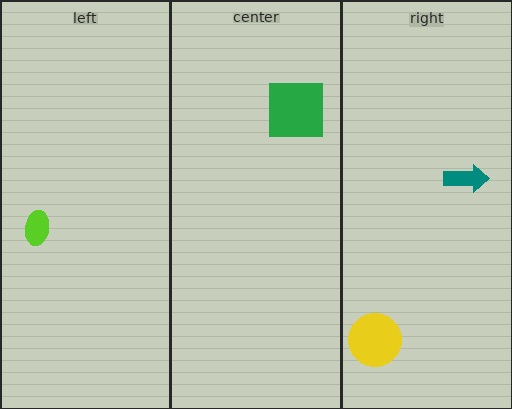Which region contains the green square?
The center region.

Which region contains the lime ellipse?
The left region.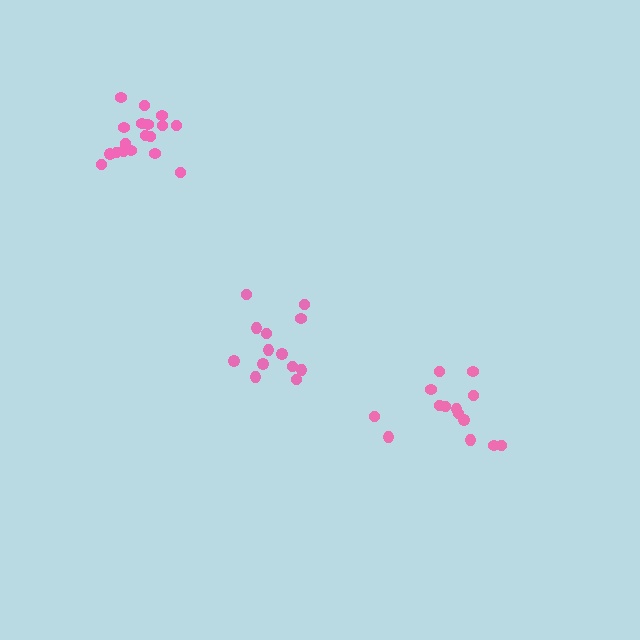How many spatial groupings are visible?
There are 3 spatial groupings.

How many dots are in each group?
Group 1: 13 dots, Group 2: 18 dots, Group 3: 14 dots (45 total).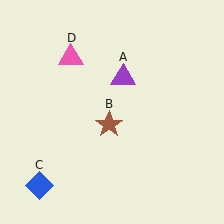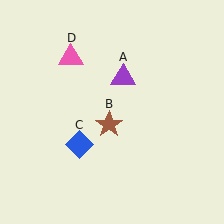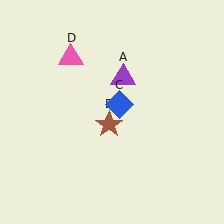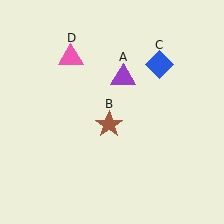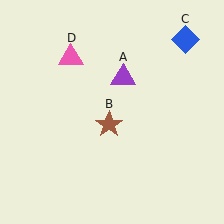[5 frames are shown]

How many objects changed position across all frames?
1 object changed position: blue diamond (object C).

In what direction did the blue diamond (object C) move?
The blue diamond (object C) moved up and to the right.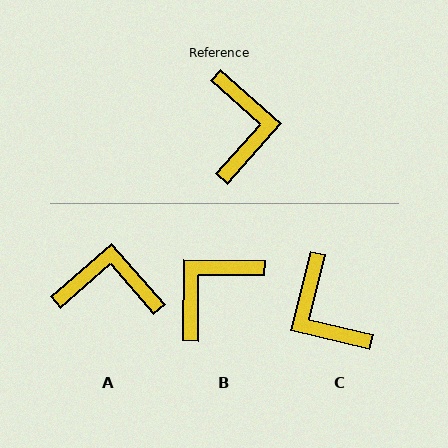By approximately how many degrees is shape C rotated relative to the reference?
Approximately 152 degrees clockwise.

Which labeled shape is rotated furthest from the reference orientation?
C, about 152 degrees away.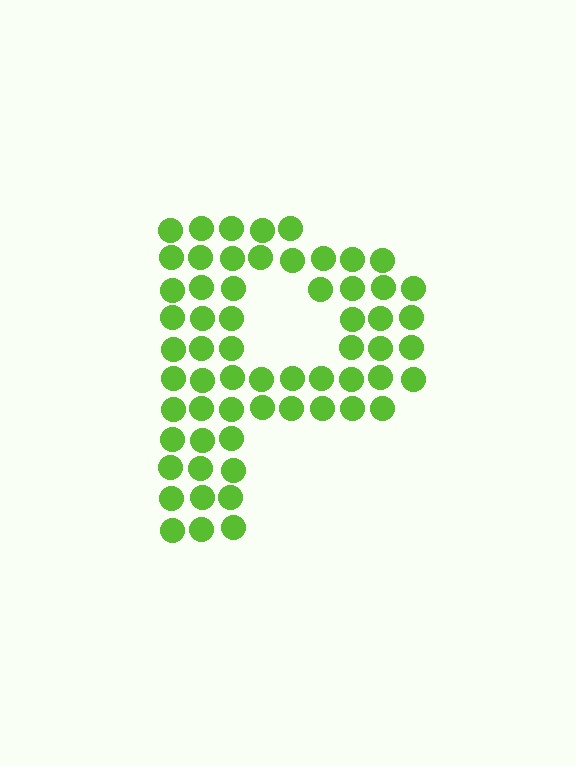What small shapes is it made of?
It is made of small circles.